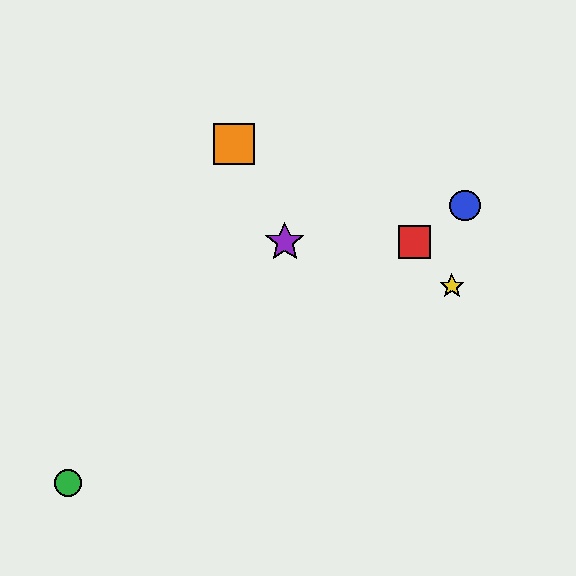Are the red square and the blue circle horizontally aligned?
No, the red square is at y≈242 and the blue circle is at y≈205.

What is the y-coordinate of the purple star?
The purple star is at y≈242.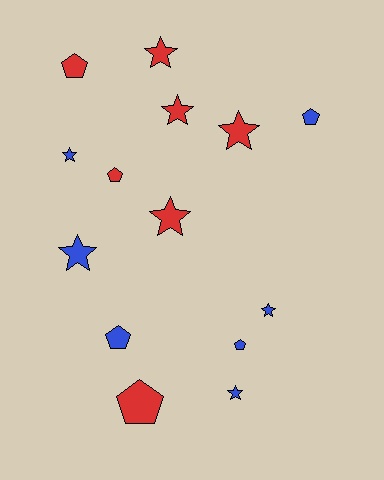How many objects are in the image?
There are 14 objects.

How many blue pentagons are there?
There are 3 blue pentagons.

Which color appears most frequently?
Red, with 7 objects.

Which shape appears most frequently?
Star, with 8 objects.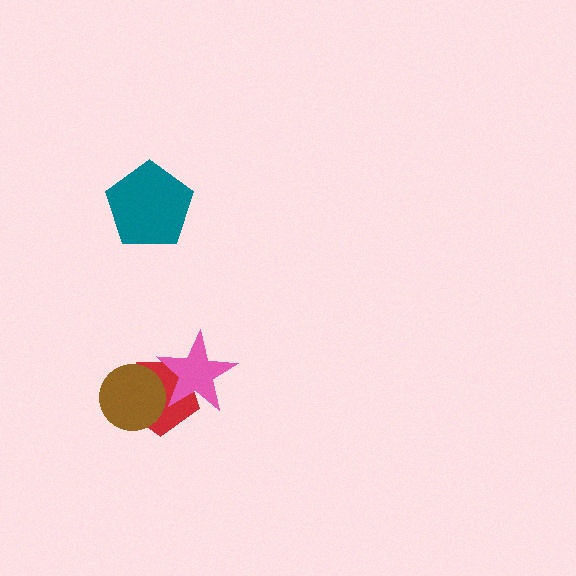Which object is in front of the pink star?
The brown circle is in front of the pink star.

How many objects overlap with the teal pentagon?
0 objects overlap with the teal pentagon.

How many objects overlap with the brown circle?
2 objects overlap with the brown circle.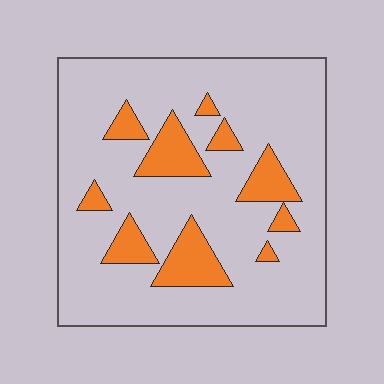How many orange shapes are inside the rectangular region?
10.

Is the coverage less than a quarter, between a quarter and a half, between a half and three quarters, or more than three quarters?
Less than a quarter.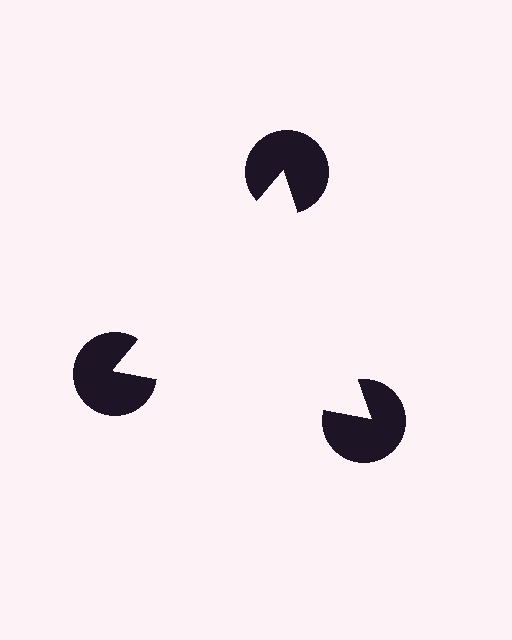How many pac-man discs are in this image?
There are 3 — one at each vertex of the illusory triangle.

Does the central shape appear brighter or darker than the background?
It typically appears slightly brighter than the background, even though no actual brightness change is drawn.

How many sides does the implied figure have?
3 sides.